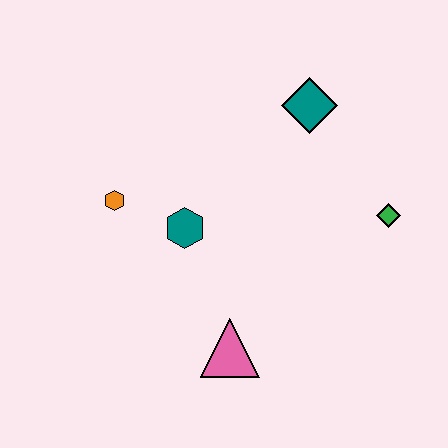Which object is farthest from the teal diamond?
The pink triangle is farthest from the teal diamond.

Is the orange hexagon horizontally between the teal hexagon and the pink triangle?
No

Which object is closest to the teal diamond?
The green diamond is closest to the teal diamond.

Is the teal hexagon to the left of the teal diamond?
Yes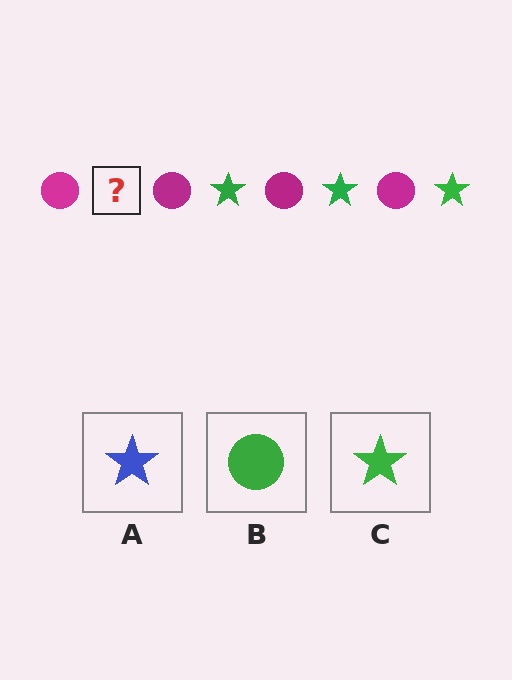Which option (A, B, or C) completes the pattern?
C.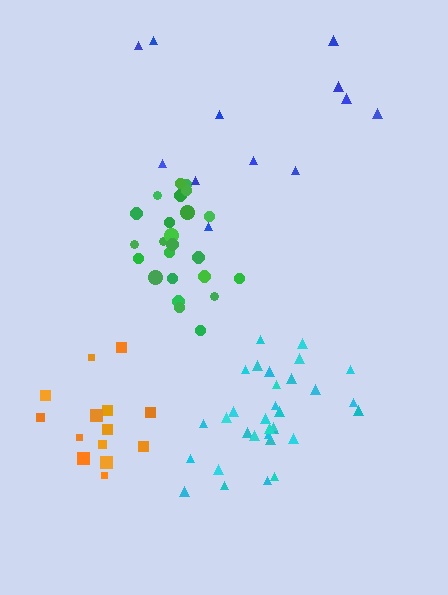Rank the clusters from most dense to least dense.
green, cyan, orange, blue.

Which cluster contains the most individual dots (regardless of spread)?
Cyan (32).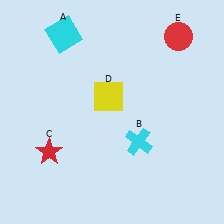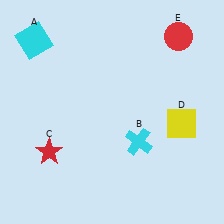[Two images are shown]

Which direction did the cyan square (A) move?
The cyan square (A) moved left.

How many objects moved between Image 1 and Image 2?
2 objects moved between the two images.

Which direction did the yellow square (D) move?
The yellow square (D) moved right.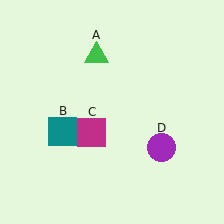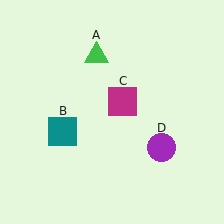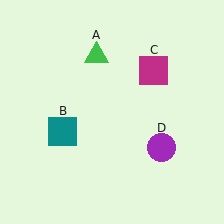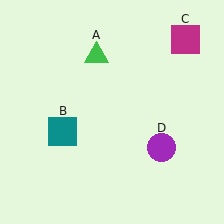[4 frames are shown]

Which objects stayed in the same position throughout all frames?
Green triangle (object A) and teal square (object B) and purple circle (object D) remained stationary.